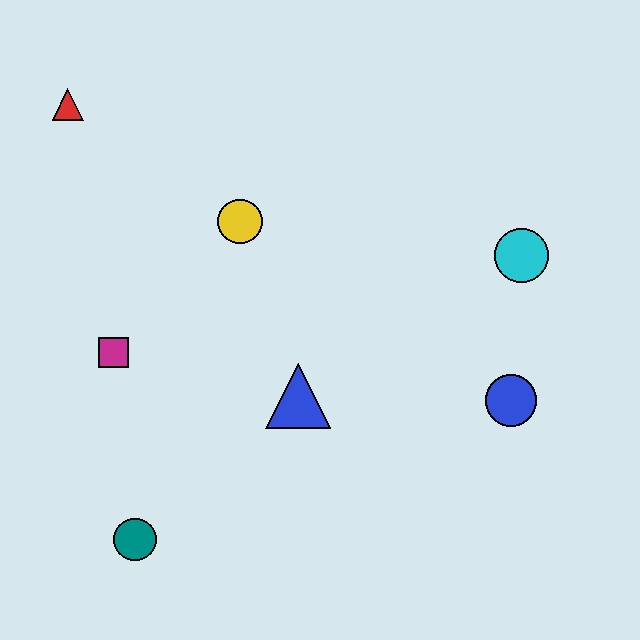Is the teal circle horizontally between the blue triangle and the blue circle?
No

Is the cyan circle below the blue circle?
No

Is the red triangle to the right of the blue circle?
No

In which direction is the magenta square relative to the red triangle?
The magenta square is below the red triangle.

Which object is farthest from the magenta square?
The cyan circle is farthest from the magenta square.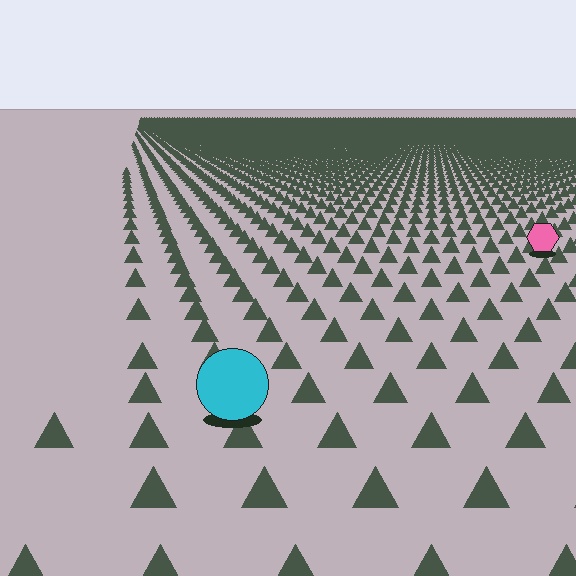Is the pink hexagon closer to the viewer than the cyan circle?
No. The cyan circle is closer — you can tell from the texture gradient: the ground texture is coarser near it.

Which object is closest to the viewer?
The cyan circle is closest. The texture marks near it are larger and more spread out.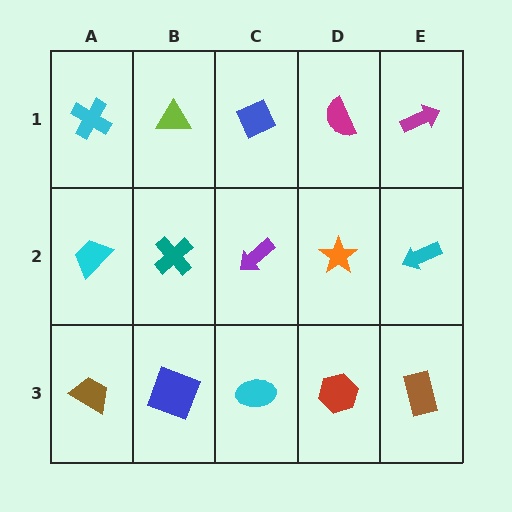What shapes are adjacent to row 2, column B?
A lime triangle (row 1, column B), a blue square (row 3, column B), a cyan trapezoid (row 2, column A), a purple arrow (row 2, column C).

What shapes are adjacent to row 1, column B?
A teal cross (row 2, column B), a cyan cross (row 1, column A), a blue diamond (row 1, column C).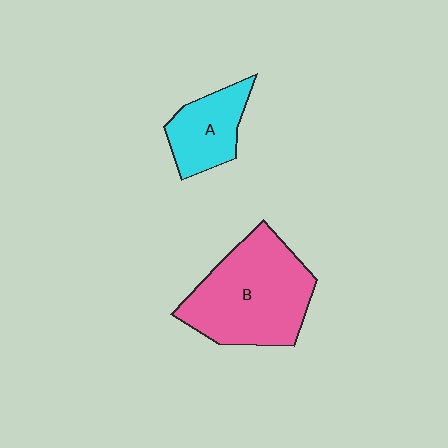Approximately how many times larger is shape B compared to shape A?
Approximately 2.1 times.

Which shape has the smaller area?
Shape A (cyan).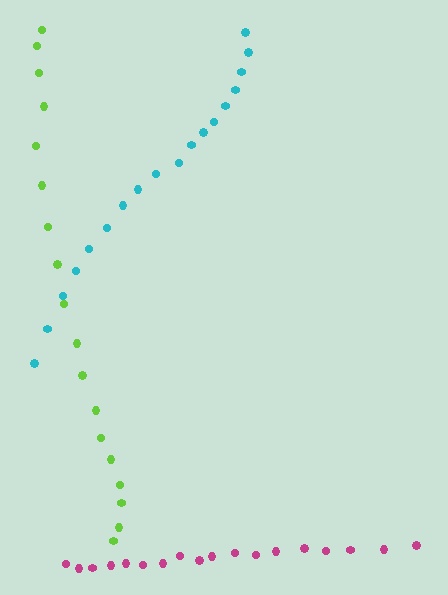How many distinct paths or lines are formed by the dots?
There are 3 distinct paths.